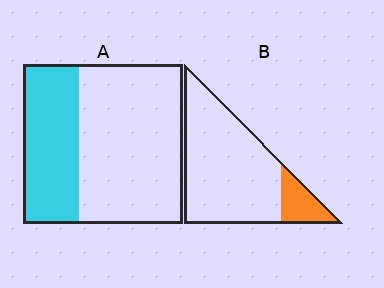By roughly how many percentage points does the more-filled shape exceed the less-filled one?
By roughly 20 percentage points (A over B).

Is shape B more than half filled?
No.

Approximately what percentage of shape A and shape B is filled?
A is approximately 35% and B is approximately 15%.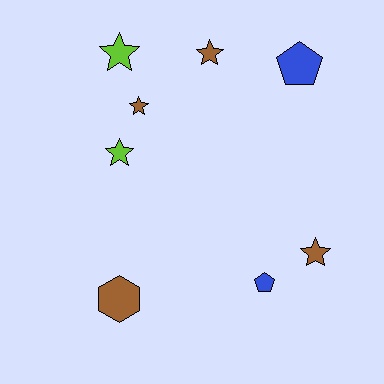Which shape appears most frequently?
Star, with 5 objects.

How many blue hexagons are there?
There are no blue hexagons.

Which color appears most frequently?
Brown, with 4 objects.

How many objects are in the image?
There are 8 objects.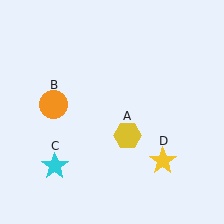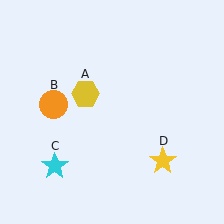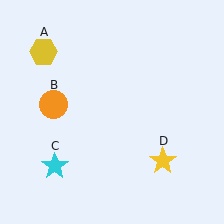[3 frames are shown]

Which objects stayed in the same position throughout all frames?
Orange circle (object B) and cyan star (object C) and yellow star (object D) remained stationary.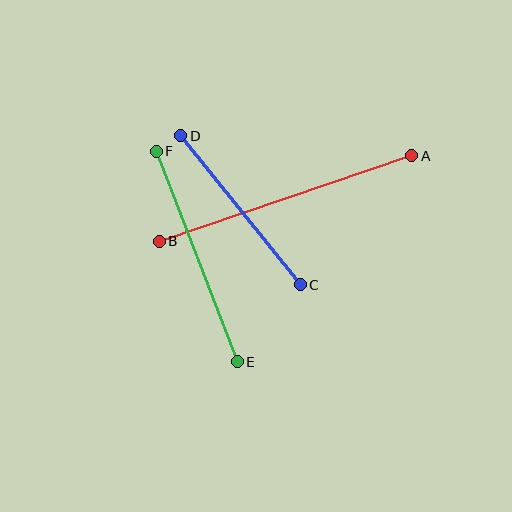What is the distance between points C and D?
The distance is approximately 191 pixels.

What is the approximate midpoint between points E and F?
The midpoint is at approximately (197, 256) pixels.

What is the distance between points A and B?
The distance is approximately 267 pixels.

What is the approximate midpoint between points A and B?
The midpoint is at approximately (286, 198) pixels.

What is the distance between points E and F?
The distance is approximately 226 pixels.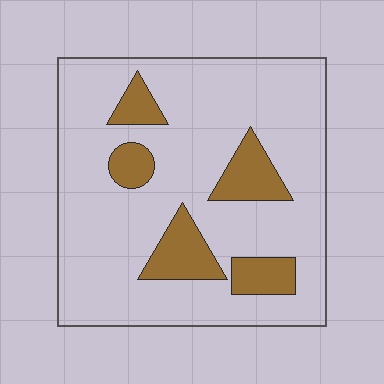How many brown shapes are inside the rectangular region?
5.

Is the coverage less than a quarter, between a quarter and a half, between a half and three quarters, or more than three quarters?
Less than a quarter.